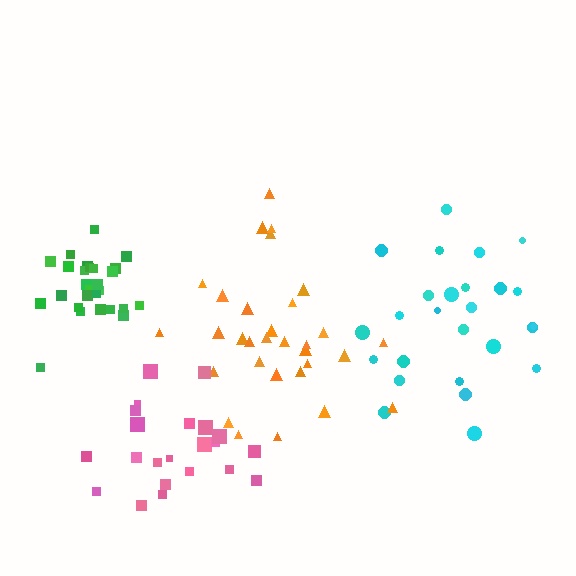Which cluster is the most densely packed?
Green.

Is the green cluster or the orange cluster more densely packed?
Green.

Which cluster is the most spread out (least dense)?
Cyan.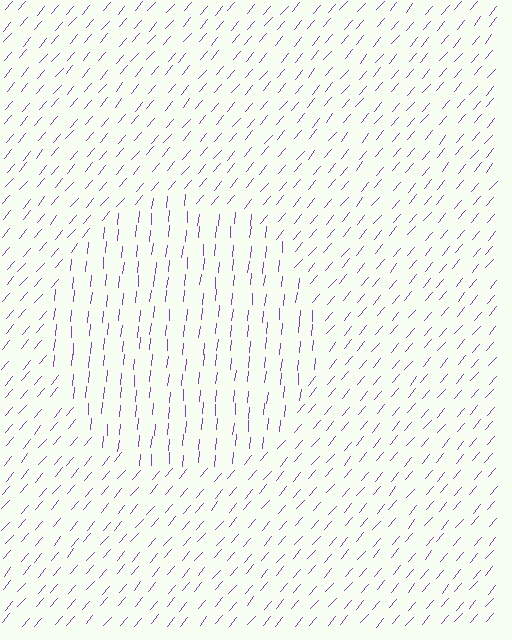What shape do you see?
I see a circle.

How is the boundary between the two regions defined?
The boundary is defined purely by a change in line orientation (approximately 35 degrees difference). All lines are the same color and thickness.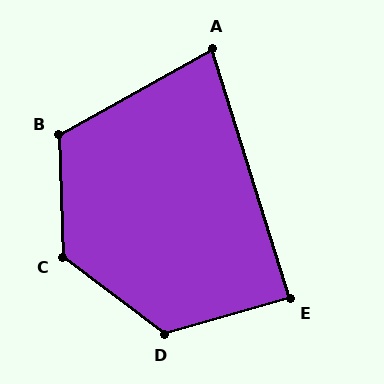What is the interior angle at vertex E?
Approximately 89 degrees (approximately right).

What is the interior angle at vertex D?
Approximately 127 degrees (obtuse).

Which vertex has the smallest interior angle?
A, at approximately 78 degrees.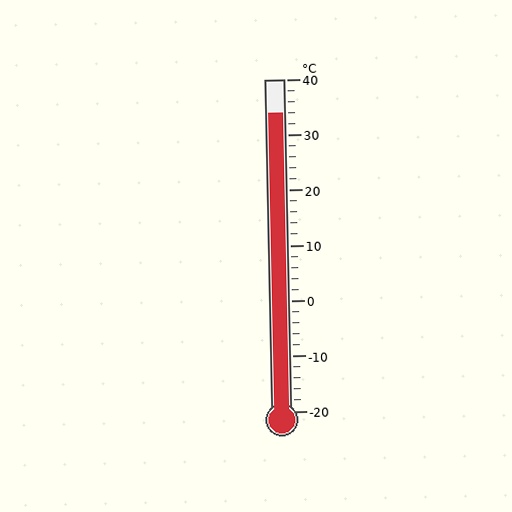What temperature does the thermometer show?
The thermometer shows approximately 34°C.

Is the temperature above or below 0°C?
The temperature is above 0°C.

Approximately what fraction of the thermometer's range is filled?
The thermometer is filled to approximately 90% of its range.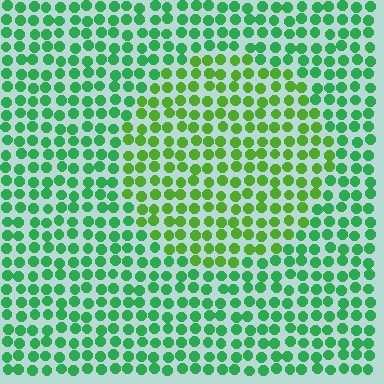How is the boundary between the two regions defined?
The boundary is defined purely by a slight shift in hue (about 35 degrees). Spacing, size, and orientation are identical on both sides.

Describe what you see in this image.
The image is filled with small green elements in a uniform arrangement. A circle-shaped region is visible where the elements are tinted to a slightly different hue, forming a subtle color boundary.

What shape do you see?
I see a circle.